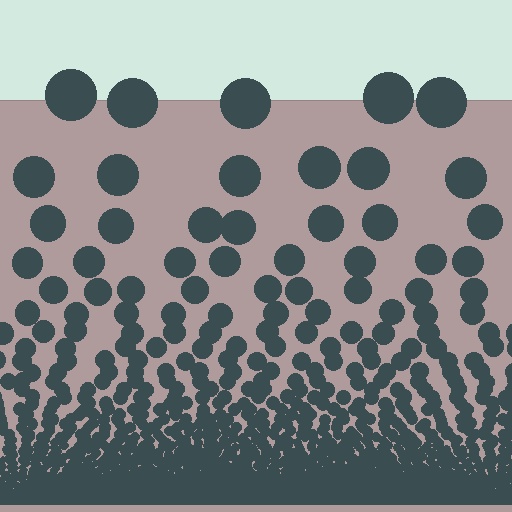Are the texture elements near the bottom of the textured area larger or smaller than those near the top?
Smaller. The gradient is inverted — elements near the bottom are smaller and denser.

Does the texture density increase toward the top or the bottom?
Density increases toward the bottom.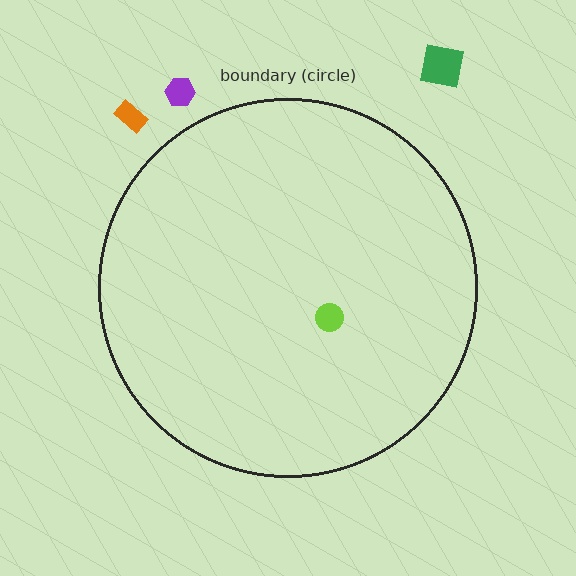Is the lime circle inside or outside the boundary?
Inside.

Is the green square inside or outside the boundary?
Outside.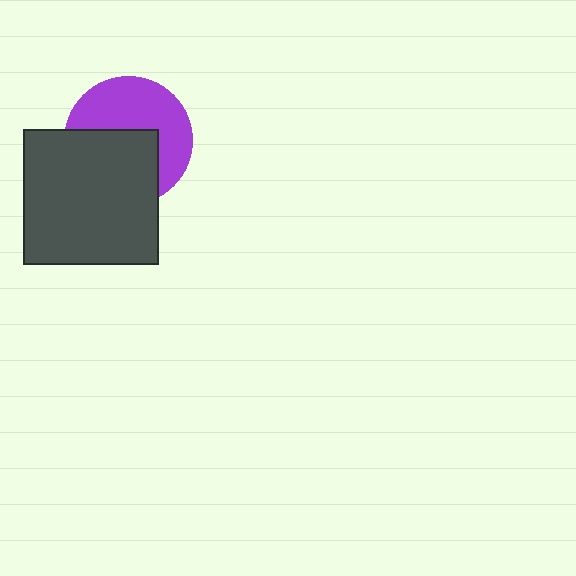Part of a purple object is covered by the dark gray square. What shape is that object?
It is a circle.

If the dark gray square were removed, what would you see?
You would see the complete purple circle.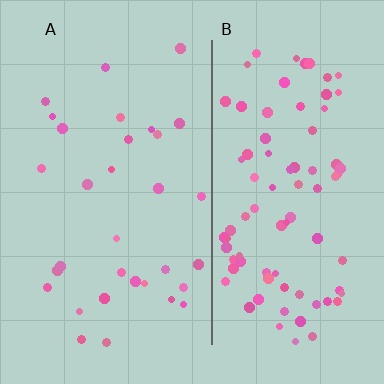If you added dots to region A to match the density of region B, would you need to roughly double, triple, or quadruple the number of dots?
Approximately triple.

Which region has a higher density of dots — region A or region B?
B (the right).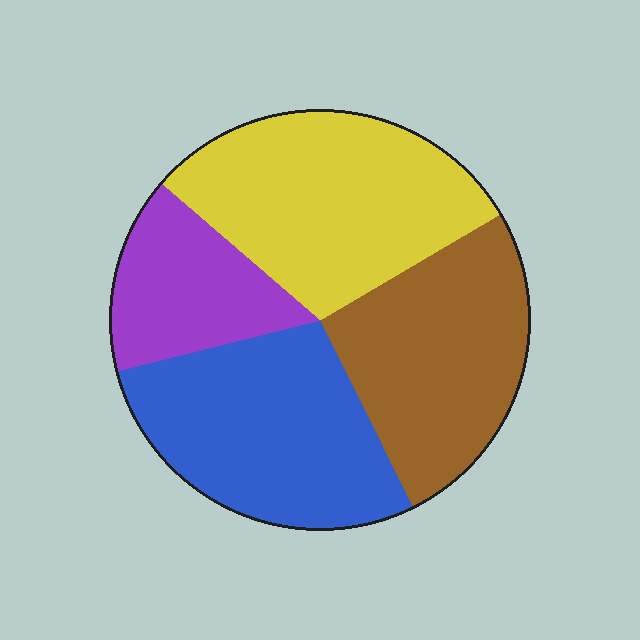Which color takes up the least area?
Purple, at roughly 15%.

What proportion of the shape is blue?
Blue takes up about one quarter (1/4) of the shape.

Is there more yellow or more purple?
Yellow.